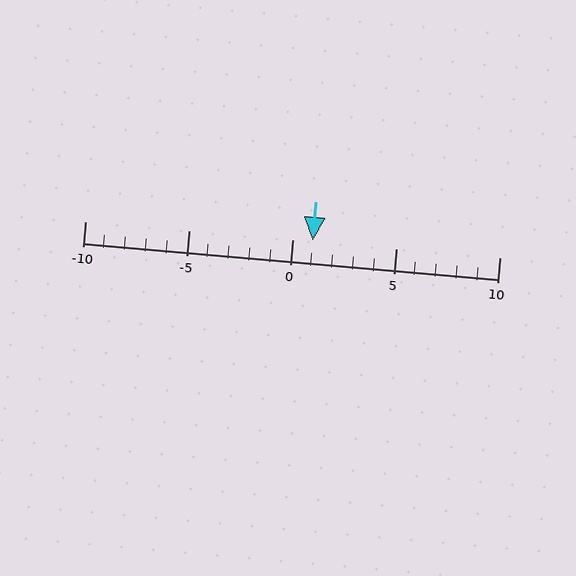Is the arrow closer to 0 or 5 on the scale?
The arrow is closer to 0.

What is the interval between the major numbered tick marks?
The major tick marks are spaced 5 units apart.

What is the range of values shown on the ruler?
The ruler shows values from -10 to 10.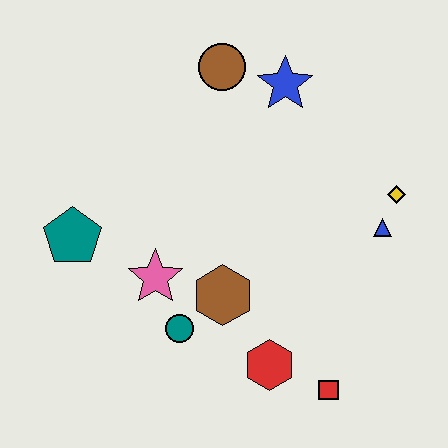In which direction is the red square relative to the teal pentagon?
The red square is to the right of the teal pentagon.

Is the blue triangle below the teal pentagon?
No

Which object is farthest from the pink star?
The yellow diamond is farthest from the pink star.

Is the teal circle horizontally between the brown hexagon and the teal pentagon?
Yes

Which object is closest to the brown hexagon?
The teal circle is closest to the brown hexagon.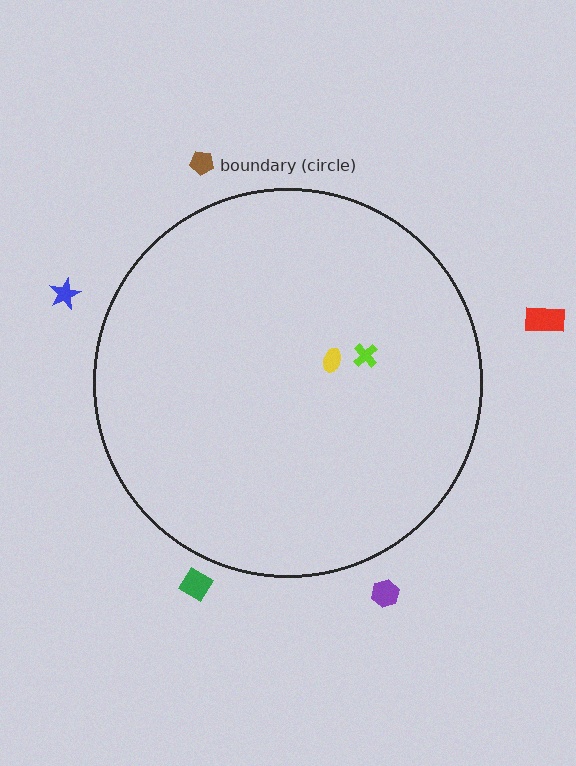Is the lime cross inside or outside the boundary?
Inside.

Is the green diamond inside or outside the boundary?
Outside.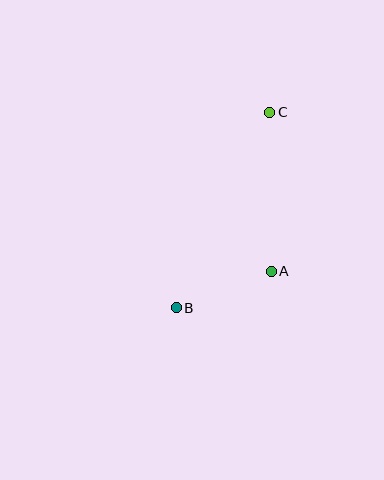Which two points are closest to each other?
Points A and B are closest to each other.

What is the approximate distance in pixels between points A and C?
The distance between A and C is approximately 159 pixels.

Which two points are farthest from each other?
Points B and C are farthest from each other.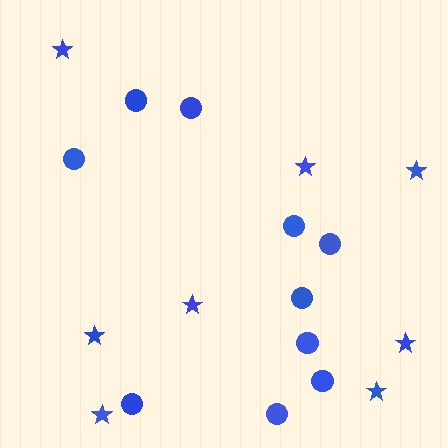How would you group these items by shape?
There are 2 groups: one group of stars (8) and one group of circles (10).